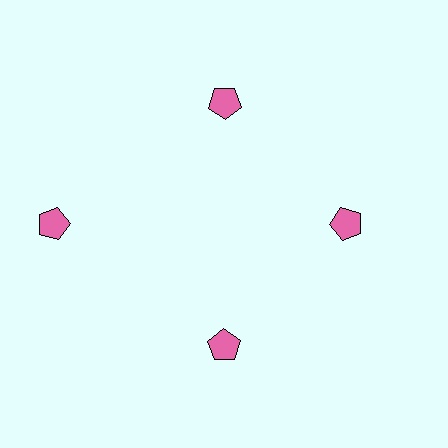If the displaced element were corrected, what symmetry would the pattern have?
It would have 4-fold rotational symmetry — the pattern would map onto itself every 90 degrees.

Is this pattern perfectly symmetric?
No. The 4 pink pentagons are arranged in a ring, but one element near the 9 o'clock position is pushed outward from the center, breaking the 4-fold rotational symmetry.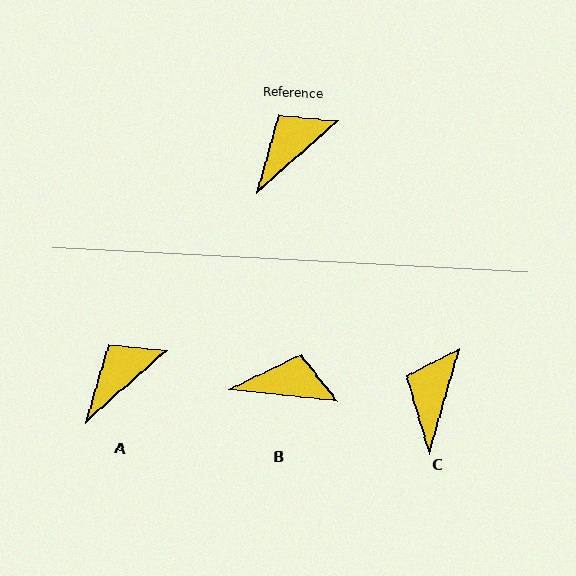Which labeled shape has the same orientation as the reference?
A.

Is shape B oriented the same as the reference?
No, it is off by about 48 degrees.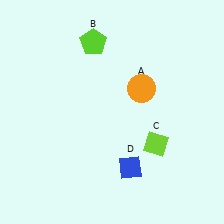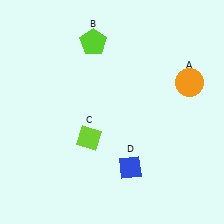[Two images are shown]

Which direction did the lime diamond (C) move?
The lime diamond (C) moved left.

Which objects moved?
The objects that moved are: the orange circle (A), the lime diamond (C).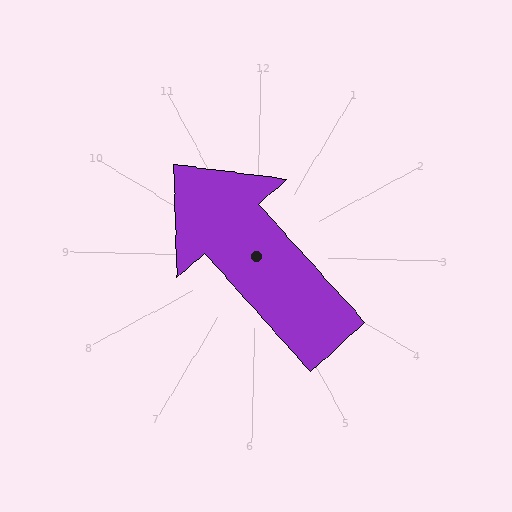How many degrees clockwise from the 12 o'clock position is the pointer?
Approximately 317 degrees.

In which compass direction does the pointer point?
Northwest.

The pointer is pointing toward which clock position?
Roughly 11 o'clock.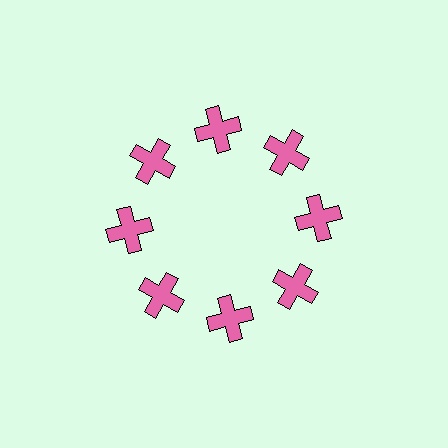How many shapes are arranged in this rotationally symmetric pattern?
There are 8 shapes, arranged in 8 groups of 1.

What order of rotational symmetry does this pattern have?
This pattern has 8-fold rotational symmetry.